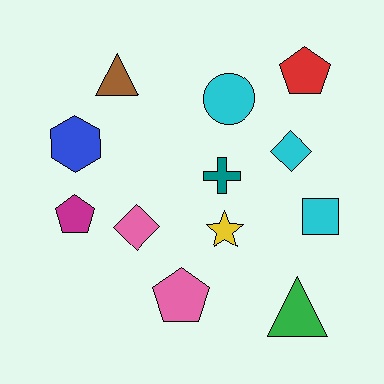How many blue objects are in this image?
There is 1 blue object.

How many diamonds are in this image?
There are 2 diamonds.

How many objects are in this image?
There are 12 objects.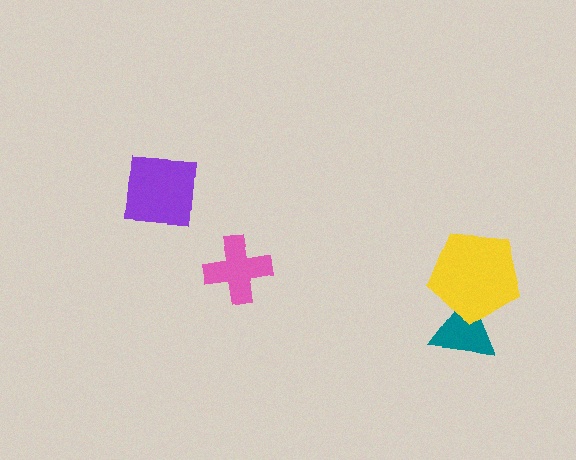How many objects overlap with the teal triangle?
1 object overlaps with the teal triangle.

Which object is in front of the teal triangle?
The yellow pentagon is in front of the teal triangle.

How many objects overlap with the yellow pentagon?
1 object overlaps with the yellow pentagon.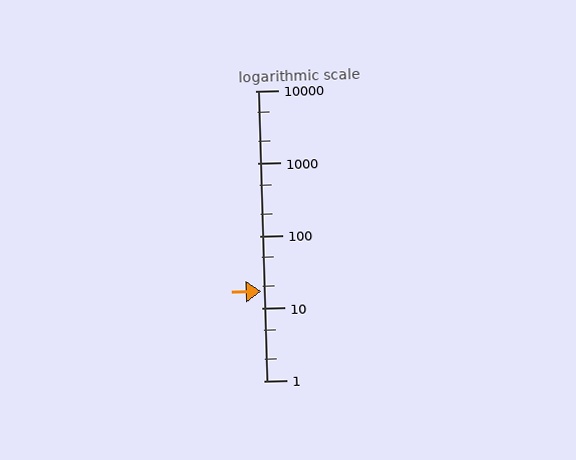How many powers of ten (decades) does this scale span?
The scale spans 4 decades, from 1 to 10000.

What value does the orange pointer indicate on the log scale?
The pointer indicates approximately 17.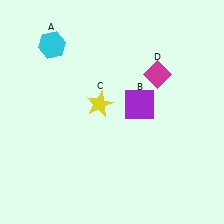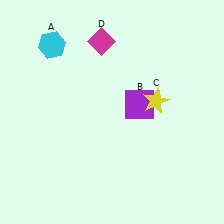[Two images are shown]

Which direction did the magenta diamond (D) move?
The magenta diamond (D) moved left.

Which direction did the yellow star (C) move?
The yellow star (C) moved right.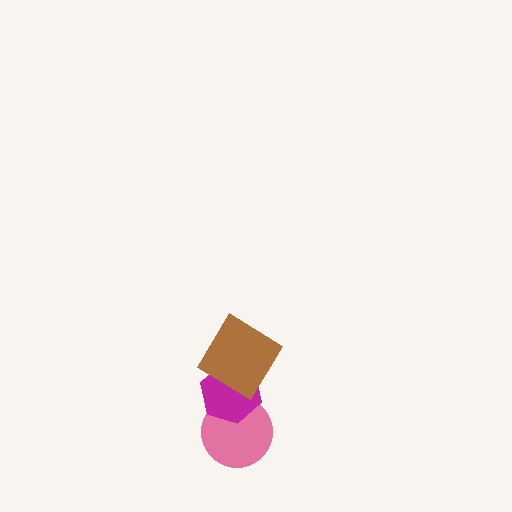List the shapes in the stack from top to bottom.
From top to bottom: the brown diamond, the magenta hexagon, the pink circle.